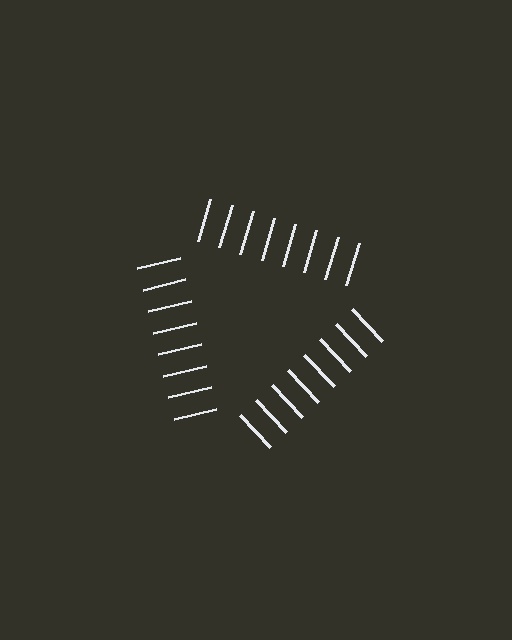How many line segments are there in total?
24 — 8 along each of the 3 edges.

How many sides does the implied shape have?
3 sides — the line-ends trace a triangle.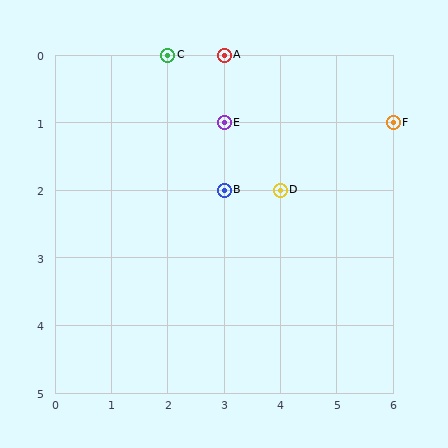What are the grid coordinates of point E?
Point E is at grid coordinates (3, 1).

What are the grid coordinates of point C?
Point C is at grid coordinates (2, 0).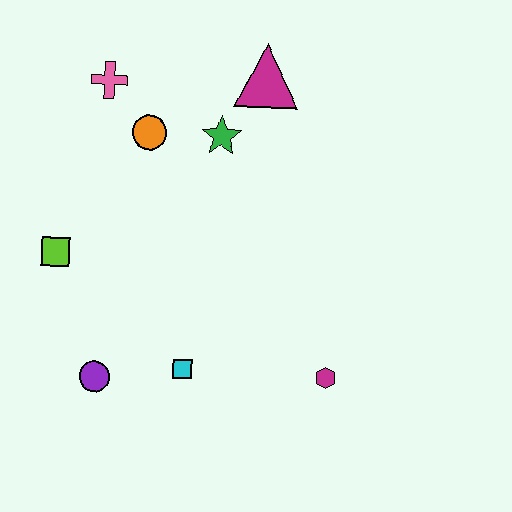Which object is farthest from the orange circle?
The magenta hexagon is farthest from the orange circle.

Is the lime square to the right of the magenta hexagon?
No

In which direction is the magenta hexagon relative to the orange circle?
The magenta hexagon is below the orange circle.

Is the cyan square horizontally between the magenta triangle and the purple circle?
Yes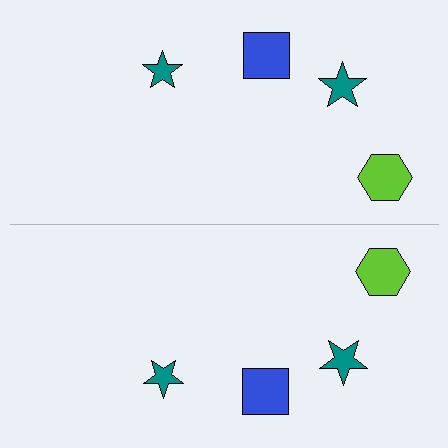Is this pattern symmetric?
Yes, this pattern has bilateral (reflection) symmetry.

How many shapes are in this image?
There are 8 shapes in this image.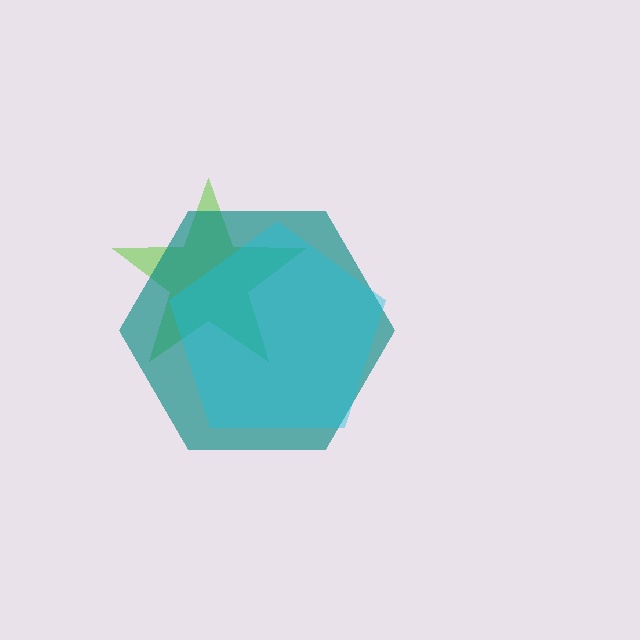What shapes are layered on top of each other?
The layered shapes are: a lime star, a teal hexagon, a cyan pentagon.